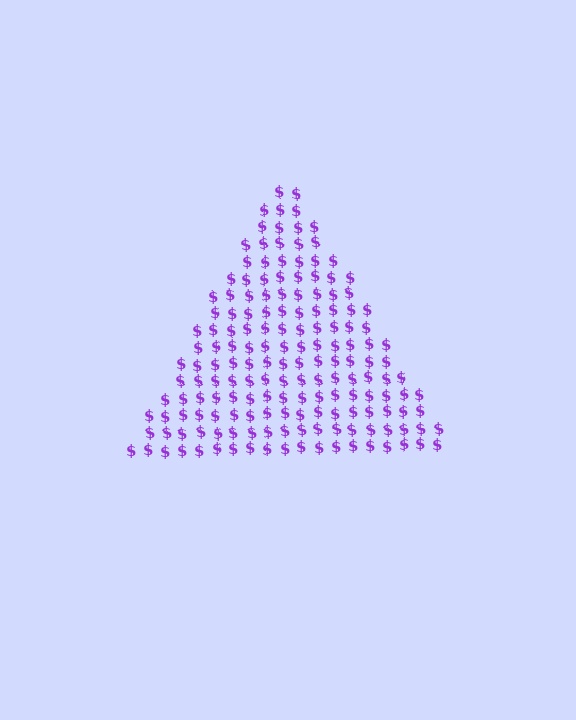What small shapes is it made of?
It is made of small dollar signs.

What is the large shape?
The large shape is a triangle.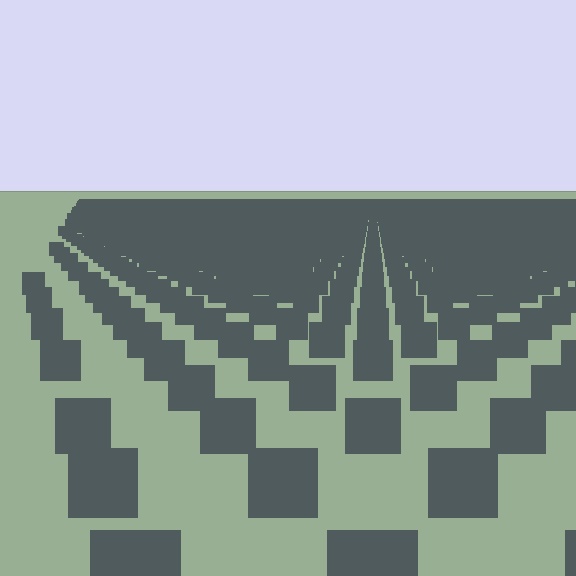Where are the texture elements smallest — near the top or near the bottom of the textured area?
Near the top.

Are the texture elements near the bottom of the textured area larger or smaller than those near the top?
Larger. Near the bottom, elements are closer to the viewer and appear at a bigger on-screen size.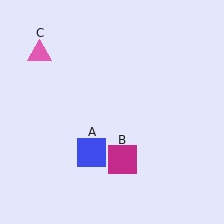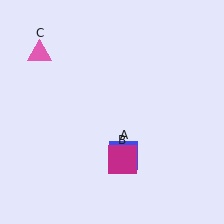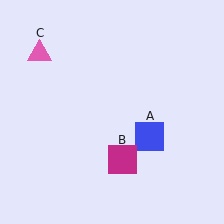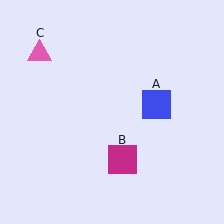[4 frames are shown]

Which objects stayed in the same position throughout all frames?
Magenta square (object B) and pink triangle (object C) remained stationary.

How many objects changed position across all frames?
1 object changed position: blue square (object A).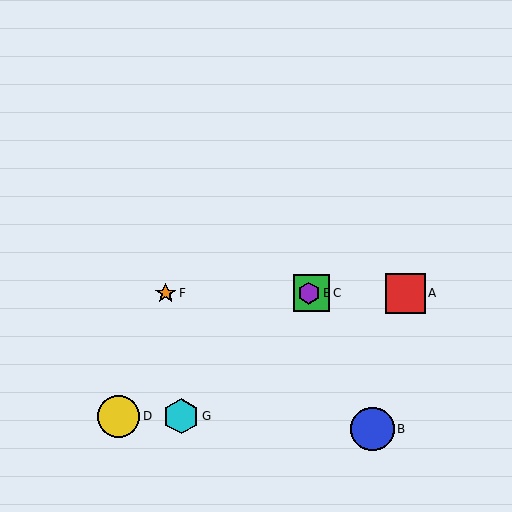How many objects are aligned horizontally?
4 objects (A, C, E, F) are aligned horizontally.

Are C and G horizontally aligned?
No, C is at y≈293 and G is at y≈416.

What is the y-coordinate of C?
Object C is at y≈293.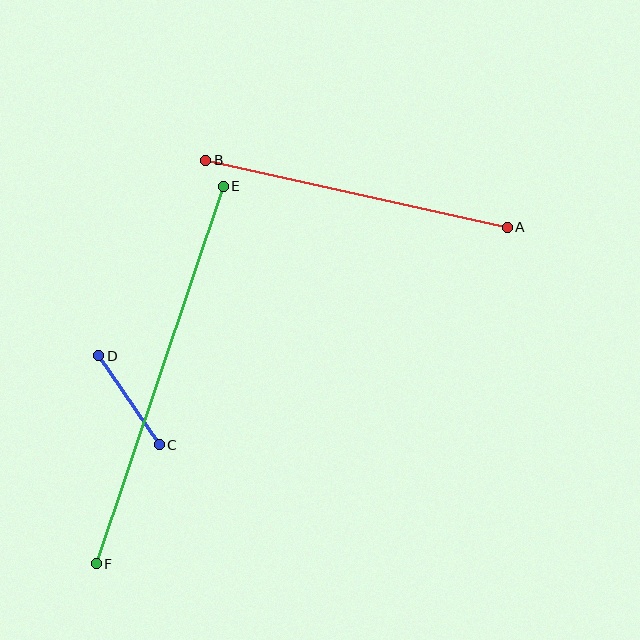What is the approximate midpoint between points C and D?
The midpoint is at approximately (129, 400) pixels.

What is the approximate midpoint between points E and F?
The midpoint is at approximately (160, 375) pixels.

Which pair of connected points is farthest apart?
Points E and F are farthest apart.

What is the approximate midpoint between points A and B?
The midpoint is at approximately (356, 194) pixels.